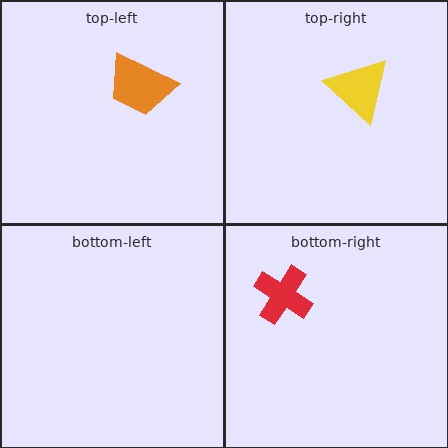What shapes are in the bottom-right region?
The red cross.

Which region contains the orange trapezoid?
The top-left region.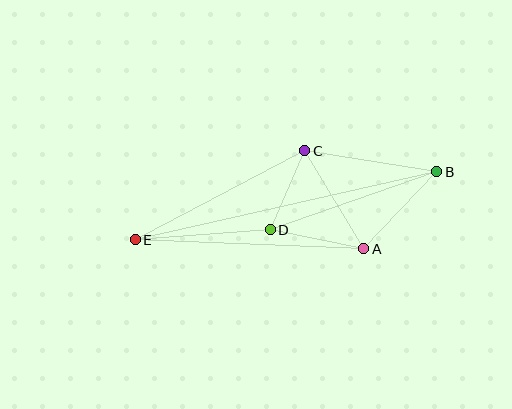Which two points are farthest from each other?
Points B and E are farthest from each other.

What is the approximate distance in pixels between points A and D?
The distance between A and D is approximately 95 pixels.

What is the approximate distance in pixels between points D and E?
The distance between D and E is approximately 135 pixels.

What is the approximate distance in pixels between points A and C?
The distance between A and C is approximately 114 pixels.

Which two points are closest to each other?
Points C and D are closest to each other.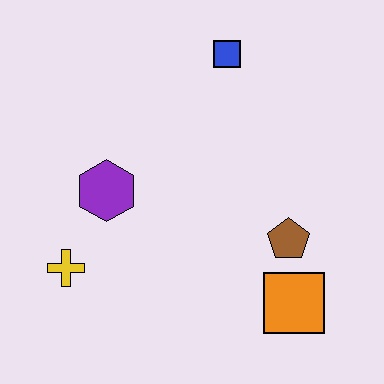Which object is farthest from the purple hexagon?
The orange square is farthest from the purple hexagon.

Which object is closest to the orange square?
The brown pentagon is closest to the orange square.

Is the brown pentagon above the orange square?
Yes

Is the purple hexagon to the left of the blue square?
Yes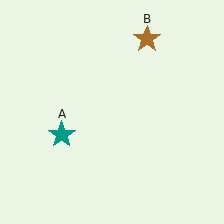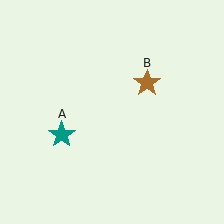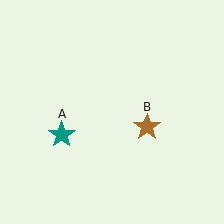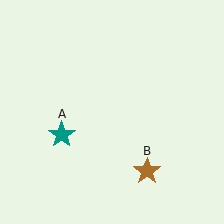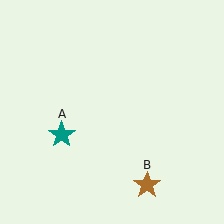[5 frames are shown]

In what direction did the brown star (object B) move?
The brown star (object B) moved down.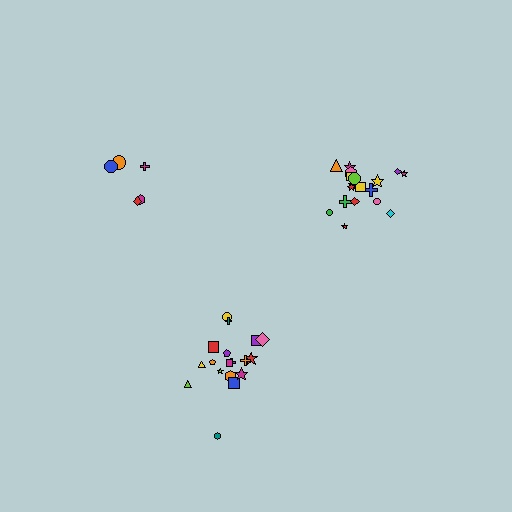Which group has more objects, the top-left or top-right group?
The top-right group.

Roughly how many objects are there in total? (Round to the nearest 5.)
Roughly 40 objects in total.